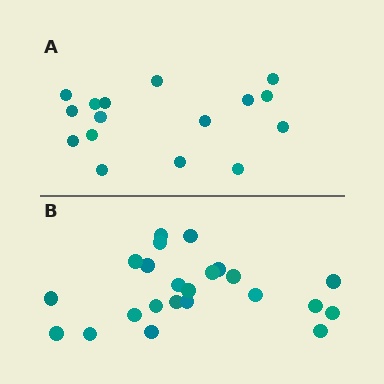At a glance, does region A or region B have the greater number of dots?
Region B (the bottom region) has more dots.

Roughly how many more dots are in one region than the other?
Region B has roughly 8 or so more dots than region A.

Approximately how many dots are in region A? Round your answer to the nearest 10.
About 20 dots. (The exact count is 16, which rounds to 20.)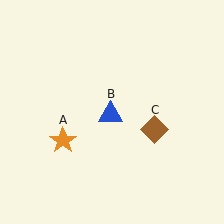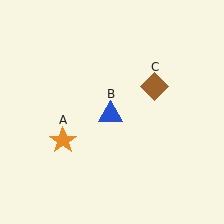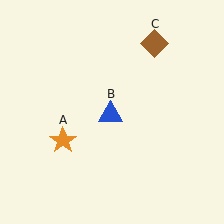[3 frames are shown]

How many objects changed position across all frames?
1 object changed position: brown diamond (object C).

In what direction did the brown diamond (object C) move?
The brown diamond (object C) moved up.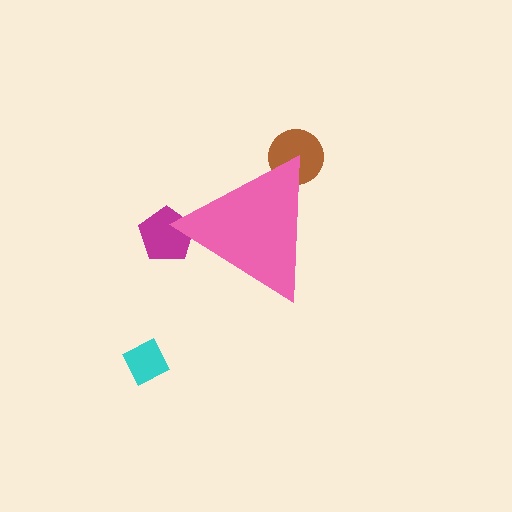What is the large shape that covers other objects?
A pink triangle.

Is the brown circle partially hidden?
Yes, the brown circle is partially hidden behind the pink triangle.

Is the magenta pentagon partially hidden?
Yes, the magenta pentagon is partially hidden behind the pink triangle.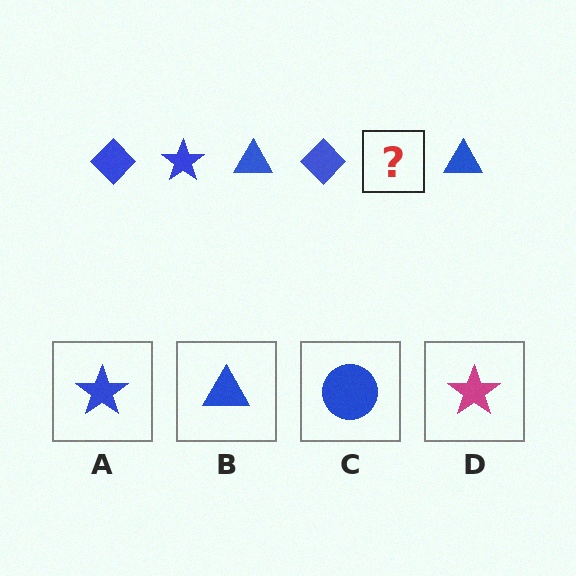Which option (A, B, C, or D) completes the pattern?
A.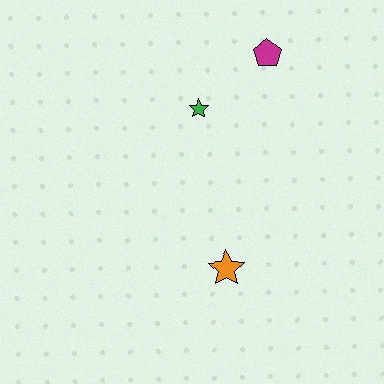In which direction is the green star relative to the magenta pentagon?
The green star is to the left of the magenta pentagon.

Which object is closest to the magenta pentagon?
The green star is closest to the magenta pentagon.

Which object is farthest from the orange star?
The magenta pentagon is farthest from the orange star.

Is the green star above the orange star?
Yes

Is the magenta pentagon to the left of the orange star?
No